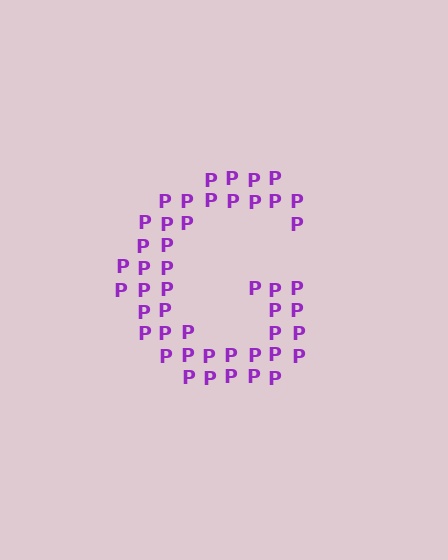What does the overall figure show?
The overall figure shows the letter G.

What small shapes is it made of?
It is made of small letter P's.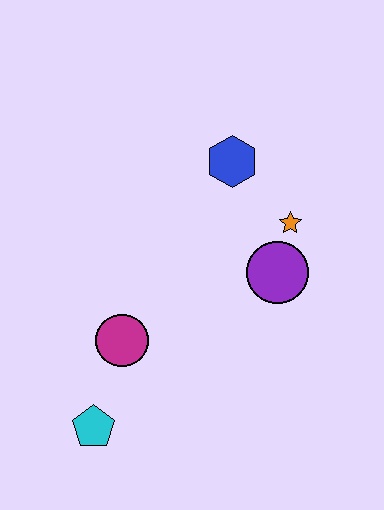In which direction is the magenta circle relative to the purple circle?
The magenta circle is to the left of the purple circle.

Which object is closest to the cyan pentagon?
The magenta circle is closest to the cyan pentagon.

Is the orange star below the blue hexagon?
Yes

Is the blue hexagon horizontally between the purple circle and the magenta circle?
Yes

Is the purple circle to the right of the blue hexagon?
Yes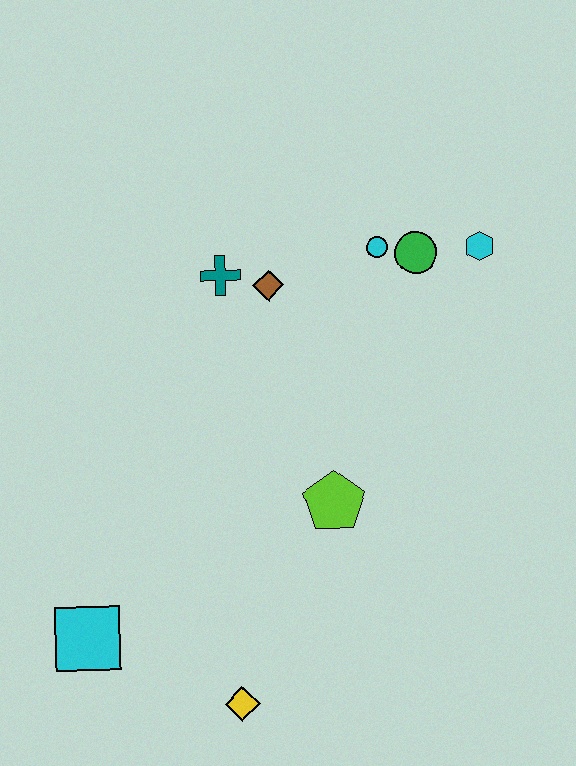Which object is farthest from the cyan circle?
The cyan square is farthest from the cyan circle.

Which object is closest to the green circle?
The cyan circle is closest to the green circle.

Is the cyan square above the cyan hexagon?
No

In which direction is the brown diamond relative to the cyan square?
The brown diamond is above the cyan square.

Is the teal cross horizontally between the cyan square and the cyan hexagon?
Yes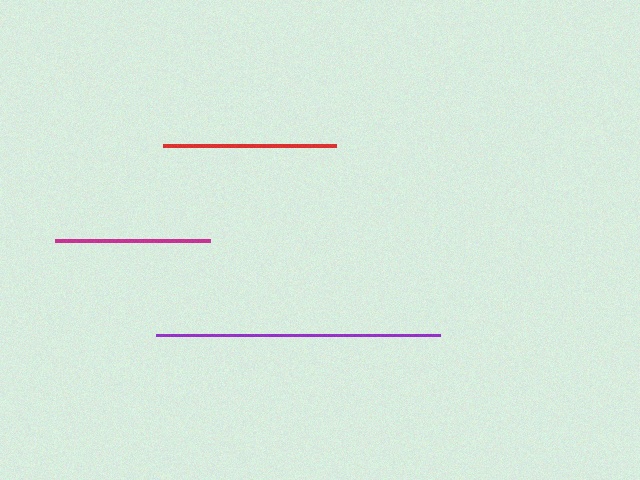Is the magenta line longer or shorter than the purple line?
The purple line is longer than the magenta line.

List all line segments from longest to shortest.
From longest to shortest: purple, red, magenta.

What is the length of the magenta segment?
The magenta segment is approximately 155 pixels long.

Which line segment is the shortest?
The magenta line is the shortest at approximately 155 pixels.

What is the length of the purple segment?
The purple segment is approximately 284 pixels long.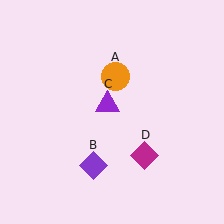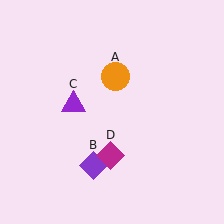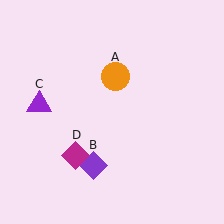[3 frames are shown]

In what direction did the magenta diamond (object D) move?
The magenta diamond (object D) moved left.